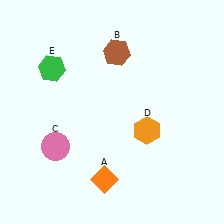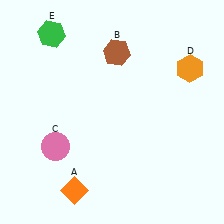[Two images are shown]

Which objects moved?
The objects that moved are: the orange diamond (A), the orange hexagon (D), the green hexagon (E).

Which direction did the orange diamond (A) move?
The orange diamond (A) moved left.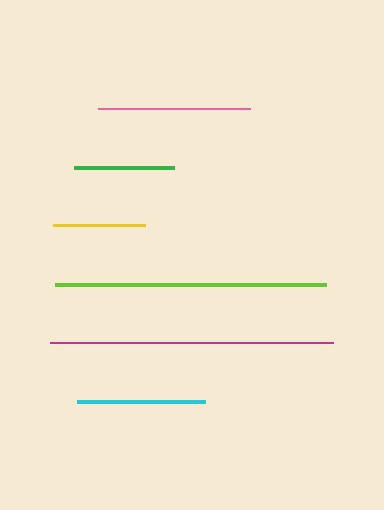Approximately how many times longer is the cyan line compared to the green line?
The cyan line is approximately 1.3 times the length of the green line.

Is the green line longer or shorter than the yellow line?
The green line is longer than the yellow line.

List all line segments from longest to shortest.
From longest to shortest: magenta, lime, pink, cyan, green, yellow.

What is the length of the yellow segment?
The yellow segment is approximately 92 pixels long.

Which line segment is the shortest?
The yellow line is the shortest at approximately 92 pixels.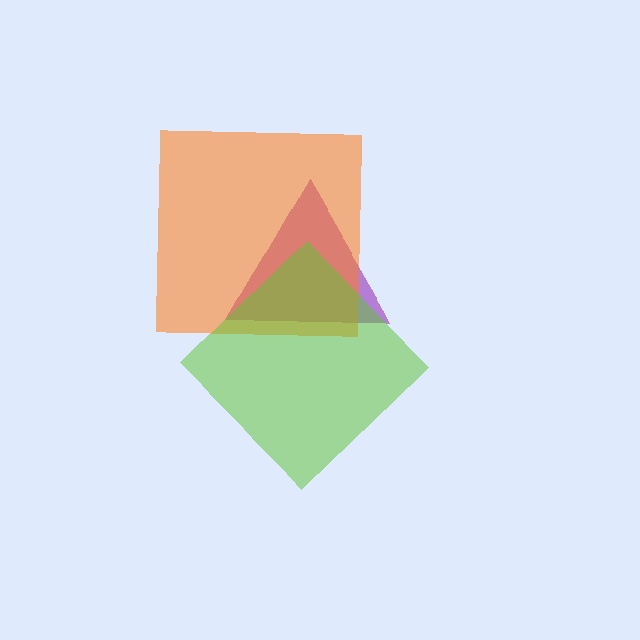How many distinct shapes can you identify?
There are 3 distinct shapes: a purple triangle, an orange square, a lime diamond.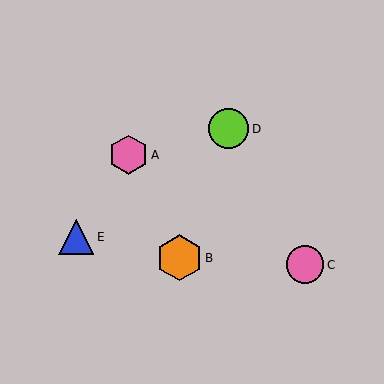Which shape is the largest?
The orange hexagon (labeled B) is the largest.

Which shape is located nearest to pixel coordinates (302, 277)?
The pink circle (labeled C) at (305, 265) is nearest to that location.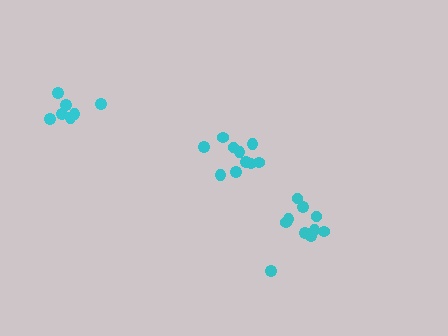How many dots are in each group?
Group 1: 7 dots, Group 2: 10 dots, Group 3: 10 dots (27 total).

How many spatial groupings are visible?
There are 3 spatial groupings.